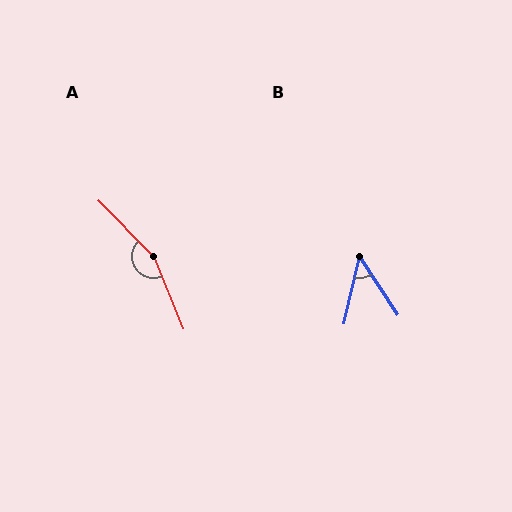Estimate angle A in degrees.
Approximately 157 degrees.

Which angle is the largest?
A, at approximately 157 degrees.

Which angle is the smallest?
B, at approximately 46 degrees.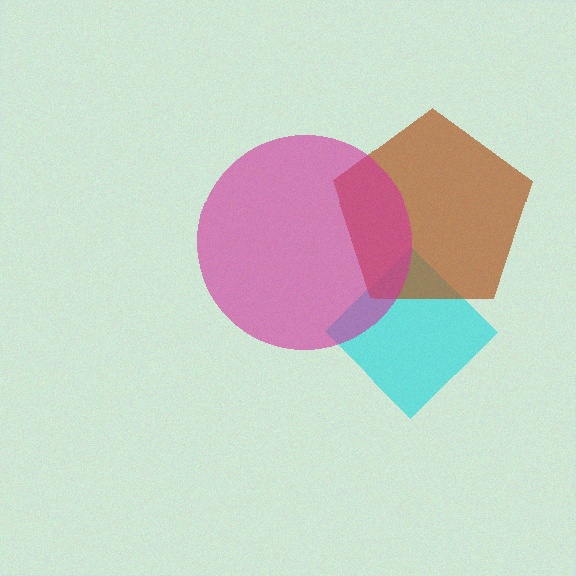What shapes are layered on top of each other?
The layered shapes are: a cyan diamond, a brown pentagon, a magenta circle.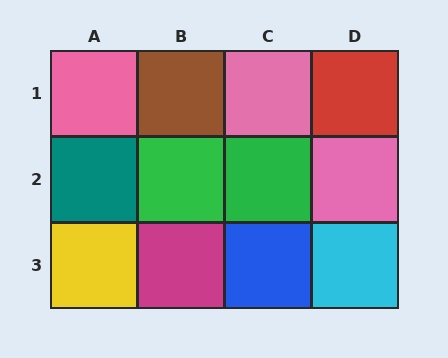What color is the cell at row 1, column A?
Pink.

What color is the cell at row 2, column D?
Pink.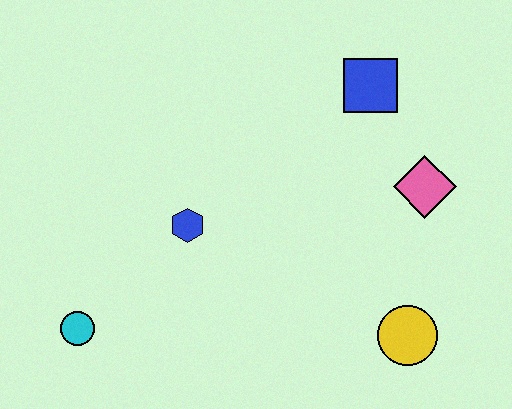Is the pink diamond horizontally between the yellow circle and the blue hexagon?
No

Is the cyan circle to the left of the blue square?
Yes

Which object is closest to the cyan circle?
The blue hexagon is closest to the cyan circle.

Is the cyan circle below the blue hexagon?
Yes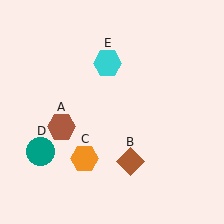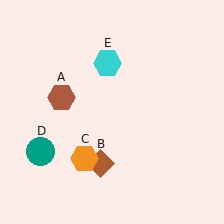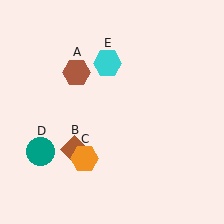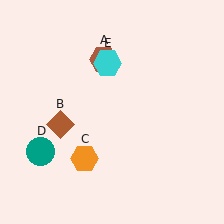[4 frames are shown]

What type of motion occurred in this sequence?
The brown hexagon (object A), brown diamond (object B) rotated clockwise around the center of the scene.